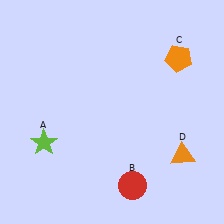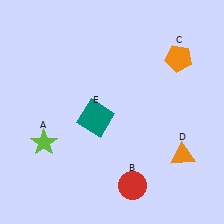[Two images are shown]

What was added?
A teal square (E) was added in Image 2.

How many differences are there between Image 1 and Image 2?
There is 1 difference between the two images.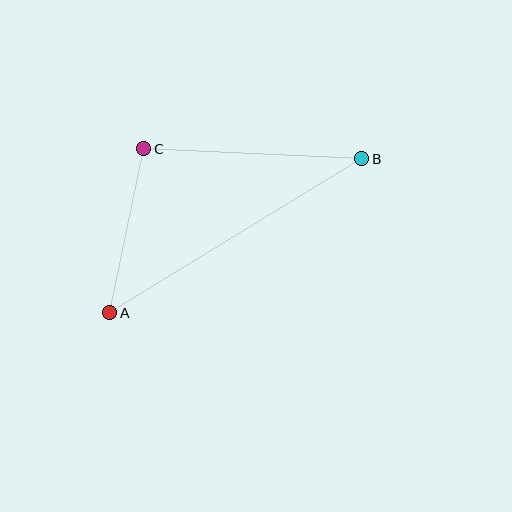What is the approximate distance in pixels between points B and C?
The distance between B and C is approximately 219 pixels.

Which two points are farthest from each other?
Points A and B are farthest from each other.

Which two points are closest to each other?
Points A and C are closest to each other.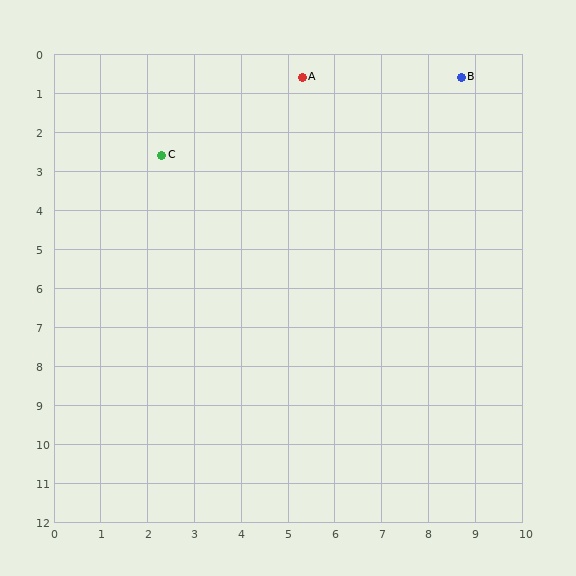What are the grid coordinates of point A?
Point A is at approximately (5.3, 0.6).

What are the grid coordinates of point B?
Point B is at approximately (8.7, 0.6).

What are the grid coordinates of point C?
Point C is at approximately (2.3, 2.6).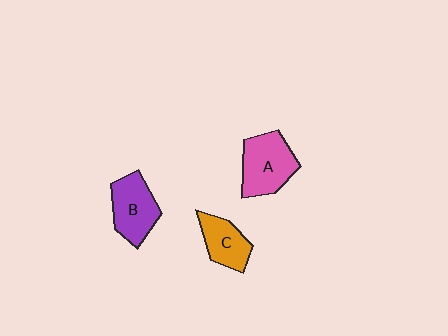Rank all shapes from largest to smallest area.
From largest to smallest: A (pink), B (purple), C (orange).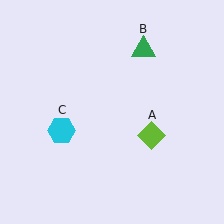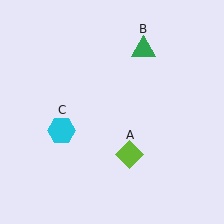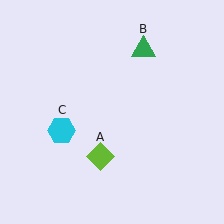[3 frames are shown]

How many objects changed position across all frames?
1 object changed position: lime diamond (object A).